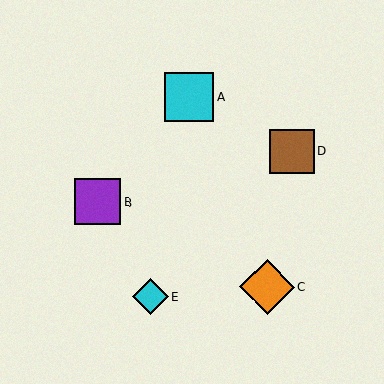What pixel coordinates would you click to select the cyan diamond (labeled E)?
Click at (151, 296) to select the cyan diamond E.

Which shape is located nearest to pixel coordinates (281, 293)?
The orange diamond (labeled C) at (267, 287) is nearest to that location.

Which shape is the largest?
The orange diamond (labeled C) is the largest.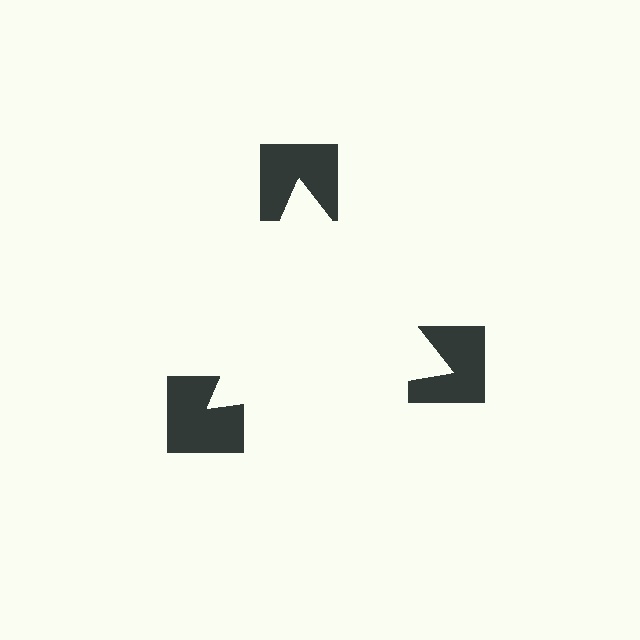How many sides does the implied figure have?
3 sides.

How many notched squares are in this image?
There are 3 — one at each vertex of the illusory triangle.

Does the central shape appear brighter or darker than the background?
It typically appears slightly brighter than the background, even though no actual brightness change is drawn.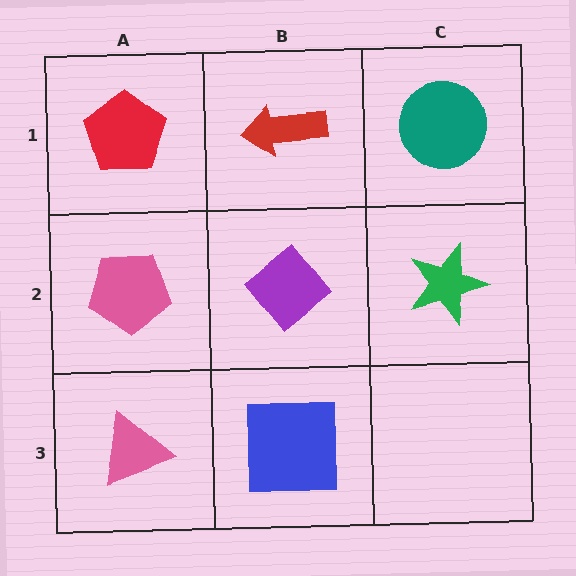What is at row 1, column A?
A red pentagon.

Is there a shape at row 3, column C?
No, that cell is empty.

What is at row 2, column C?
A green star.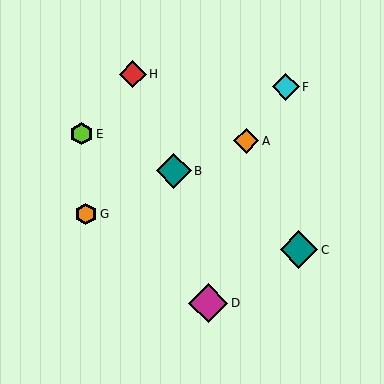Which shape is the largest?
The magenta diamond (labeled D) is the largest.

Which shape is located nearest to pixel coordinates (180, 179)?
The teal diamond (labeled B) at (174, 171) is nearest to that location.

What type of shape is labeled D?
Shape D is a magenta diamond.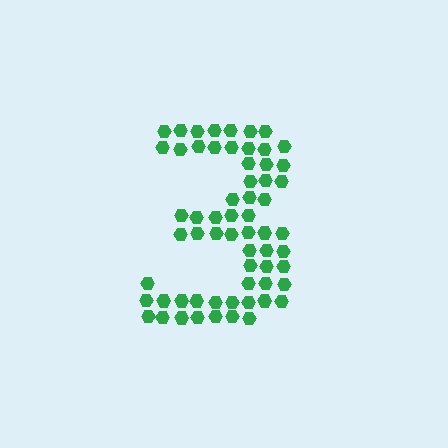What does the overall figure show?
The overall figure shows the digit 3.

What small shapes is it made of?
It is made of small hexagons.